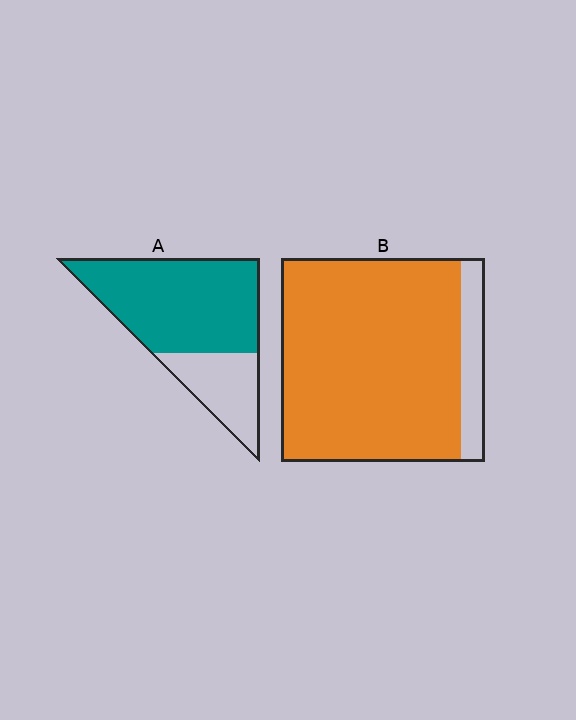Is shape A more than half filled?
Yes.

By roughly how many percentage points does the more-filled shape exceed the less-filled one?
By roughly 15 percentage points (B over A).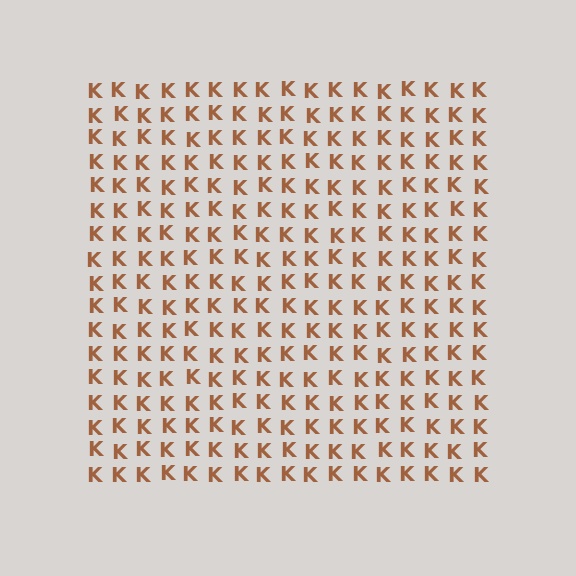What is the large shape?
The large shape is a square.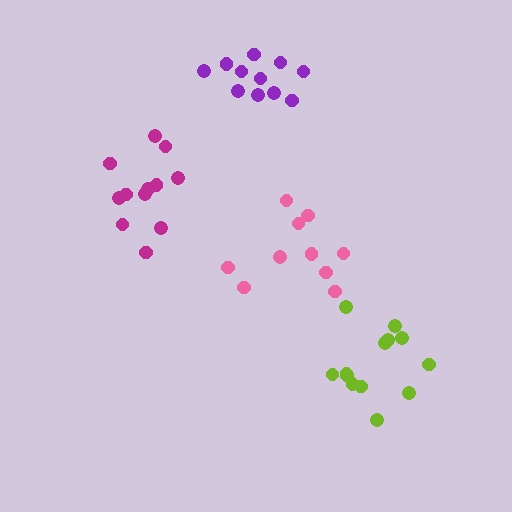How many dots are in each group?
Group 1: 12 dots, Group 2: 10 dots, Group 3: 11 dots, Group 4: 13 dots (46 total).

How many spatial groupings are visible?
There are 4 spatial groupings.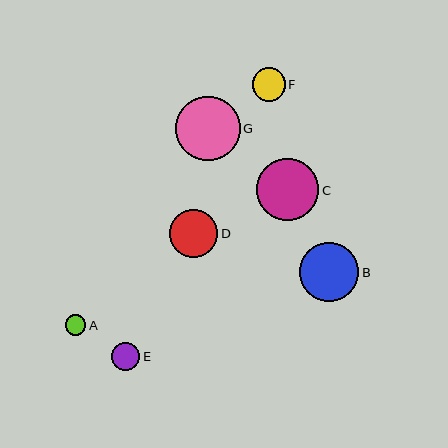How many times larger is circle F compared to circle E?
Circle F is approximately 1.2 times the size of circle E.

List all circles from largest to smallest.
From largest to smallest: G, C, B, D, F, E, A.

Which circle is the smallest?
Circle A is the smallest with a size of approximately 20 pixels.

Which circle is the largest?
Circle G is the largest with a size of approximately 65 pixels.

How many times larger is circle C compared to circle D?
Circle C is approximately 1.3 times the size of circle D.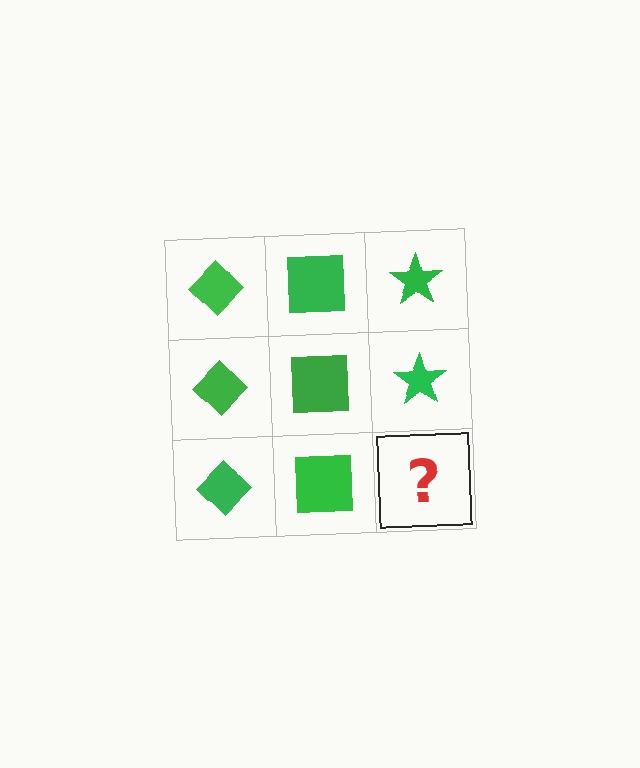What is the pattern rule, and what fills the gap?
The rule is that each column has a consistent shape. The gap should be filled with a green star.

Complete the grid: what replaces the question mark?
The question mark should be replaced with a green star.